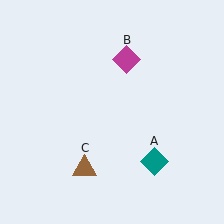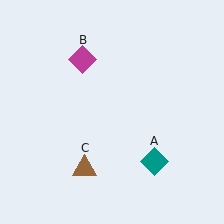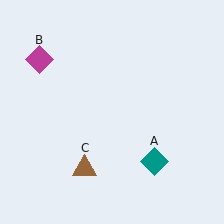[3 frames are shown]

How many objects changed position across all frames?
1 object changed position: magenta diamond (object B).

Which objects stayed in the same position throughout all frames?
Teal diamond (object A) and brown triangle (object C) remained stationary.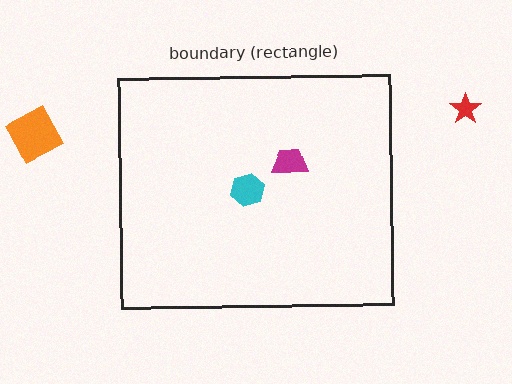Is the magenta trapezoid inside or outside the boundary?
Inside.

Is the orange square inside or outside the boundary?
Outside.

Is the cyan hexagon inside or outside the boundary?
Inside.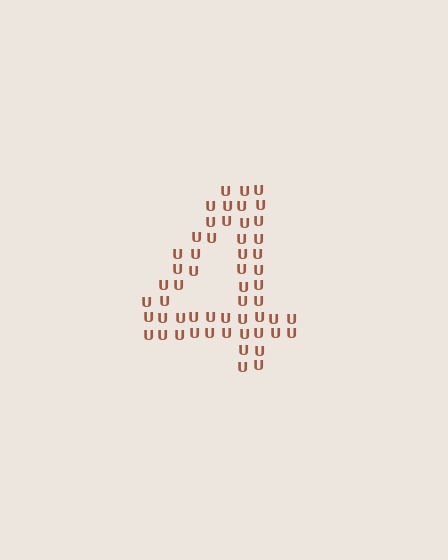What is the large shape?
The large shape is the digit 4.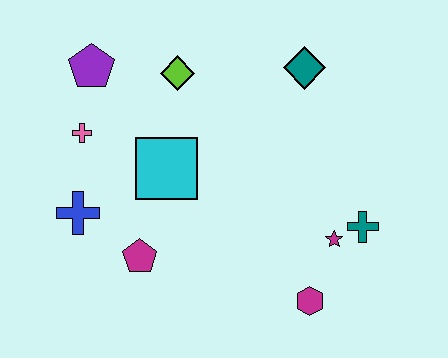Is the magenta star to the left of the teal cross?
Yes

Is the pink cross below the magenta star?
No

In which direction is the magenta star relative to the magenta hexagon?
The magenta star is above the magenta hexagon.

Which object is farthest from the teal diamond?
The blue cross is farthest from the teal diamond.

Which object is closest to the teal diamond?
The lime diamond is closest to the teal diamond.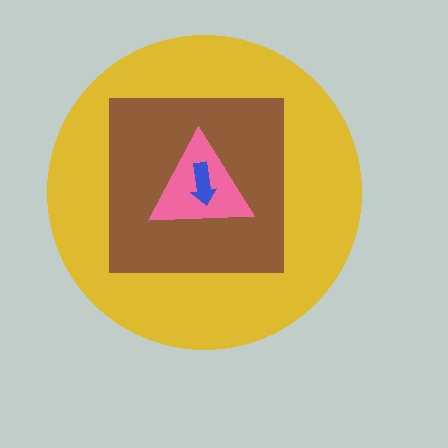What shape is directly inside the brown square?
The pink triangle.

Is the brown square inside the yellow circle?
Yes.